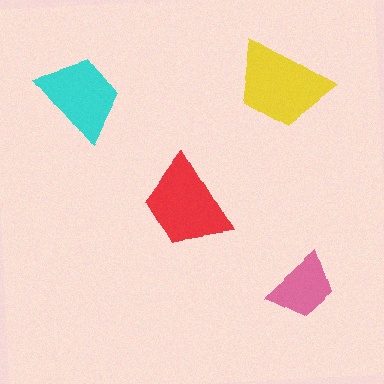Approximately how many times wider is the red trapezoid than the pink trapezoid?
About 1.5 times wider.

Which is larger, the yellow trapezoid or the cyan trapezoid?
The yellow one.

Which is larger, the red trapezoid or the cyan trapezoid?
The red one.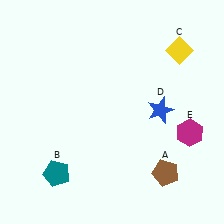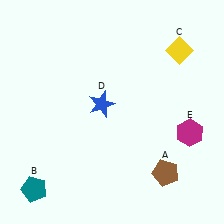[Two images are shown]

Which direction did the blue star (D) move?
The blue star (D) moved left.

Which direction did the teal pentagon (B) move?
The teal pentagon (B) moved left.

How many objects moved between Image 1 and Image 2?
2 objects moved between the two images.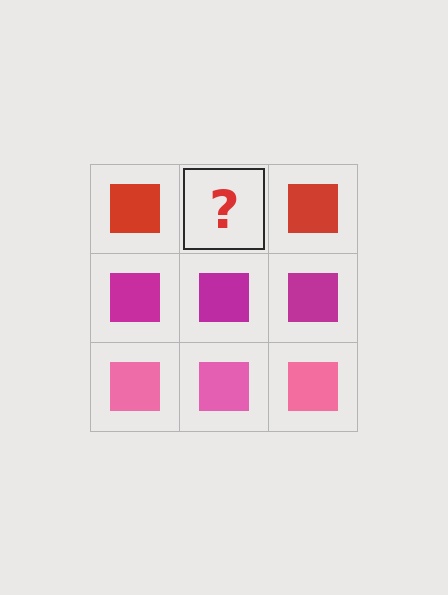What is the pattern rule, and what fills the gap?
The rule is that each row has a consistent color. The gap should be filled with a red square.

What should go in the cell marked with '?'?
The missing cell should contain a red square.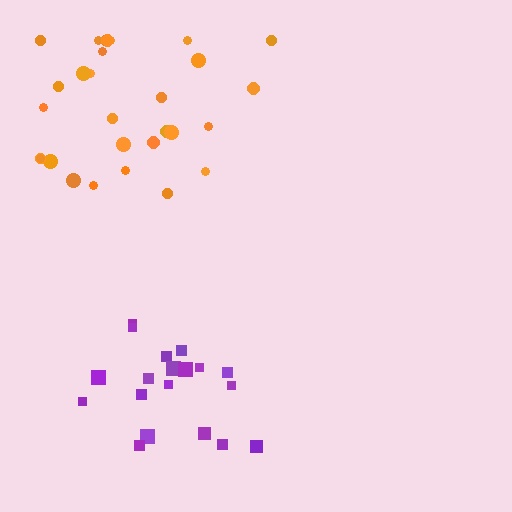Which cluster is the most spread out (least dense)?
Orange.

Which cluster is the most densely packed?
Purple.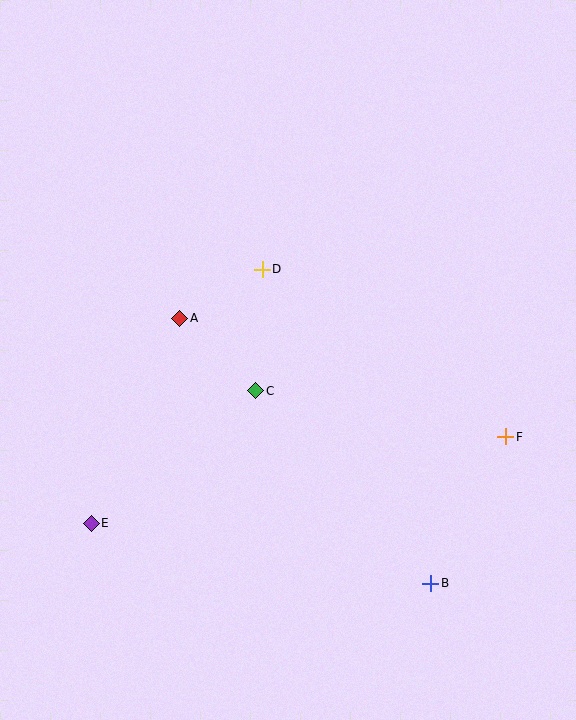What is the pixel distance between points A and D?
The distance between A and D is 96 pixels.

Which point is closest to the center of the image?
Point C at (256, 391) is closest to the center.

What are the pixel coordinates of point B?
Point B is at (431, 583).